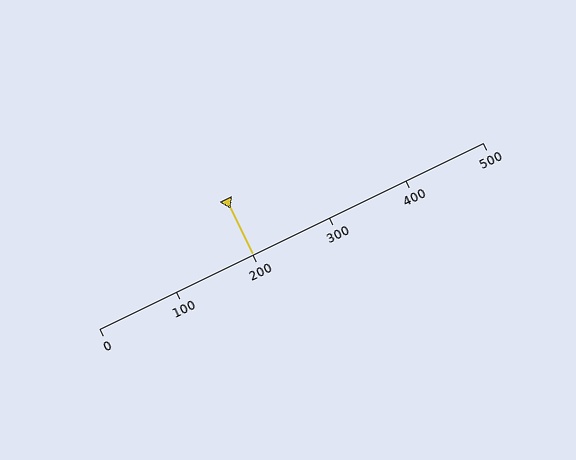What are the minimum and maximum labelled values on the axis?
The axis runs from 0 to 500.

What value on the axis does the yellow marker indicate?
The marker indicates approximately 200.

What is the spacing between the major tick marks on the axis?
The major ticks are spaced 100 apart.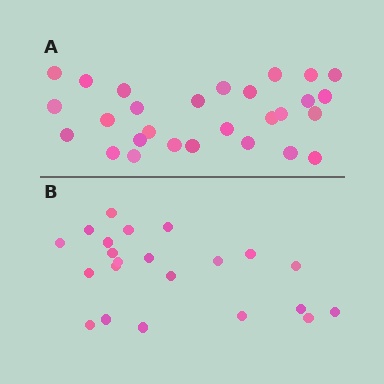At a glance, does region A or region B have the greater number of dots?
Region A (the top region) has more dots.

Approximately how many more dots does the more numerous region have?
Region A has about 6 more dots than region B.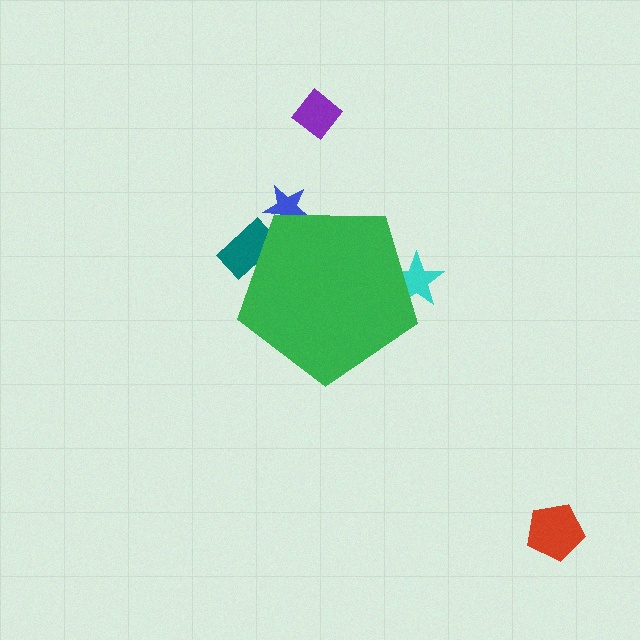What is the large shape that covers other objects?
A green pentagon.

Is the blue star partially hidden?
Yes, the blue star is partially hidden behind the green pentagon.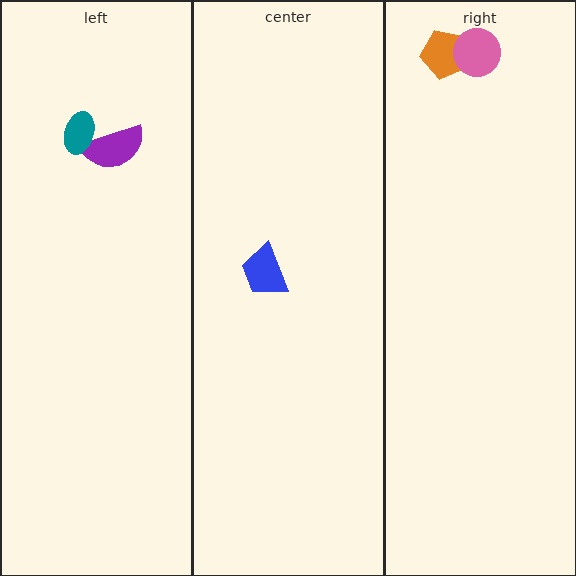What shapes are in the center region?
The blue trapezoid.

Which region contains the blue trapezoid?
The center region.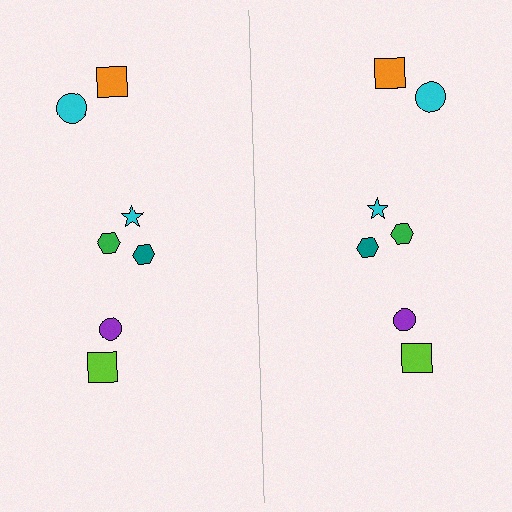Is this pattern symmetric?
Yes, this pattern has bilateral (reflection) symmetry.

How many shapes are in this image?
There are 14 shapes in this image.